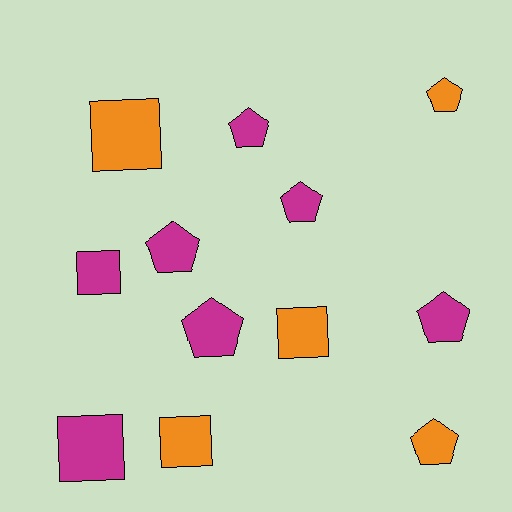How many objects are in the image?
There are 12 objects.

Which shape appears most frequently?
Pentagon, with 7 objects.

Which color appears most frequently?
Magenta, with 7 objects.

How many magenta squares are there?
There are 2 magenta squares.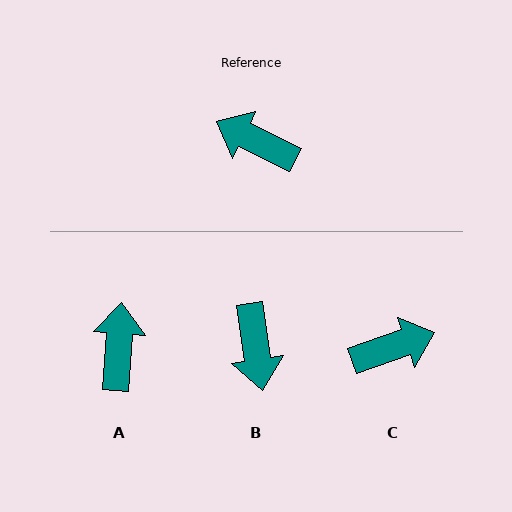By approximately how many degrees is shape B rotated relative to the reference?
Approximately 124 degrees counter-clockwise.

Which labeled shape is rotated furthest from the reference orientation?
C, about 135 degrees away.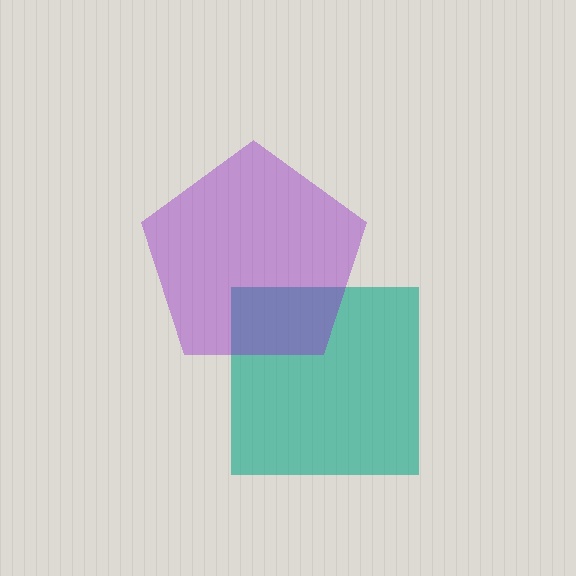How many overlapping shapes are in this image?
There are 2 overlapping shapes in the image.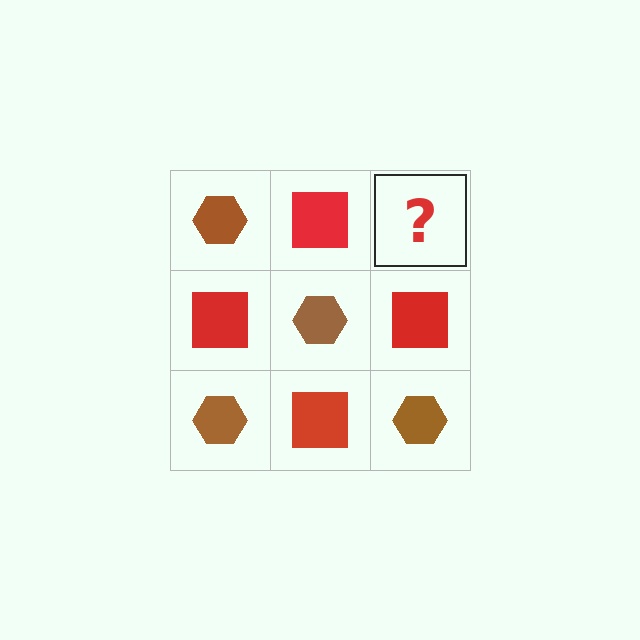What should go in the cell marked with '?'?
The missing cell should contain a brown hexagon.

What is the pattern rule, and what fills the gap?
The rule is that it alternates brown hexagon and red square in a checkerboard pattern. The gap should be filled with a brown hexagon.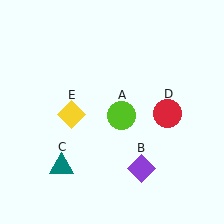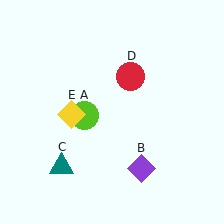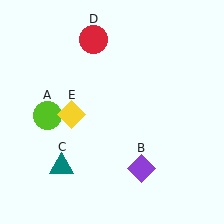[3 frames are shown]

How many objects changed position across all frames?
2 objects changed position: lime circle (object A), red circle (object D).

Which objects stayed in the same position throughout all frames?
Purple diamond (object B) and teal triangle (object C) and yellow diamond (object E) remained stationary.